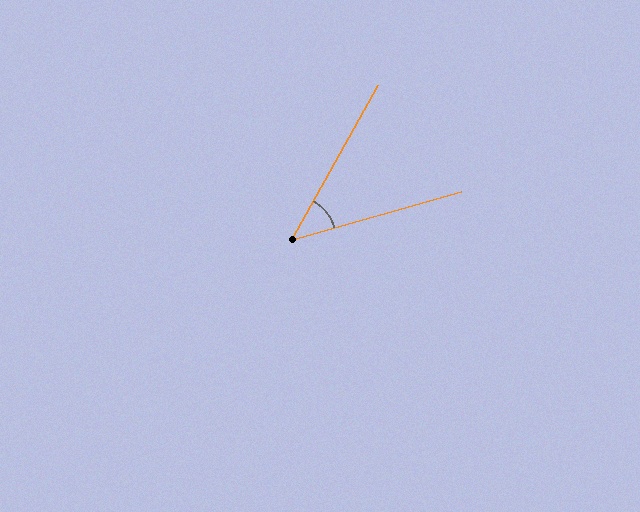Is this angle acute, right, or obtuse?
It is acute.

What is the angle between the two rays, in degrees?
Approximately 45 degrees.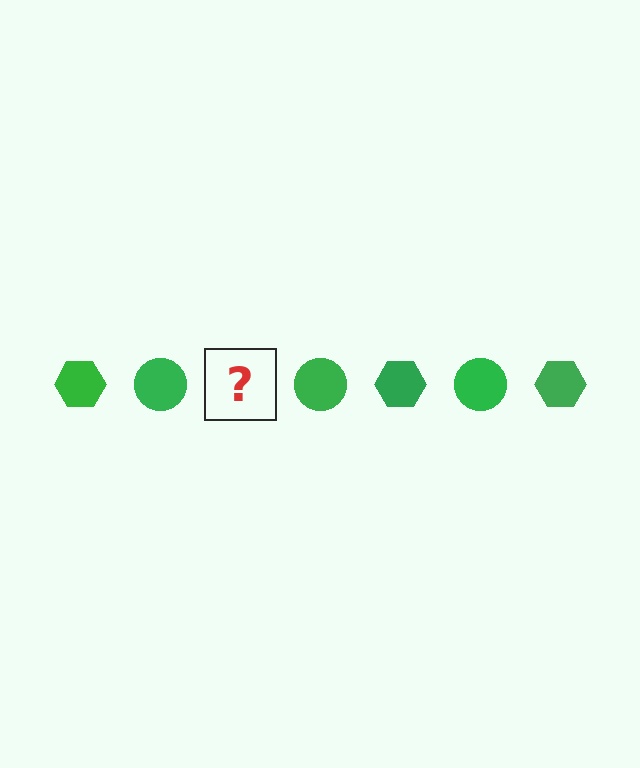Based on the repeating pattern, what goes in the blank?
The blank should be a green hexagon.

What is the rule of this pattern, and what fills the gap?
The rule is that the pattern cycles through hexagon, circle shapes in green. The gap should be filled with a green hexagon.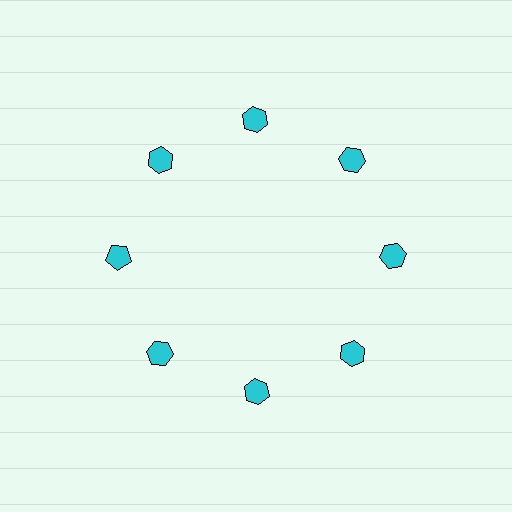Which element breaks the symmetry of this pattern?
The cyan pentagon at roughly the 9 o'clock position breaks the symmetry. All other shapes are cyan hexagons.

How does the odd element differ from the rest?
It has a different shape: pentagon instead of hexagon.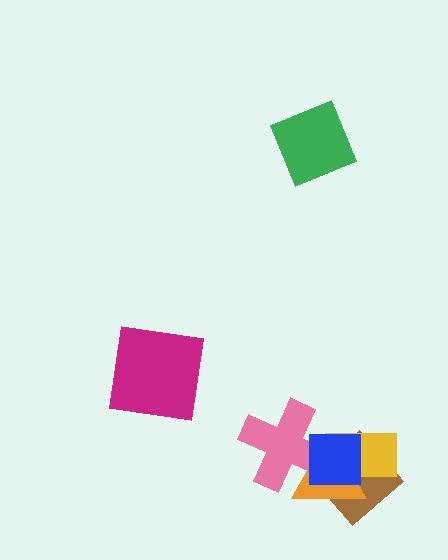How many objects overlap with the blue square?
4 objects overlap with the blue square.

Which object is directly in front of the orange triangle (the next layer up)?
The pink cross is directly in front of the orange triangle.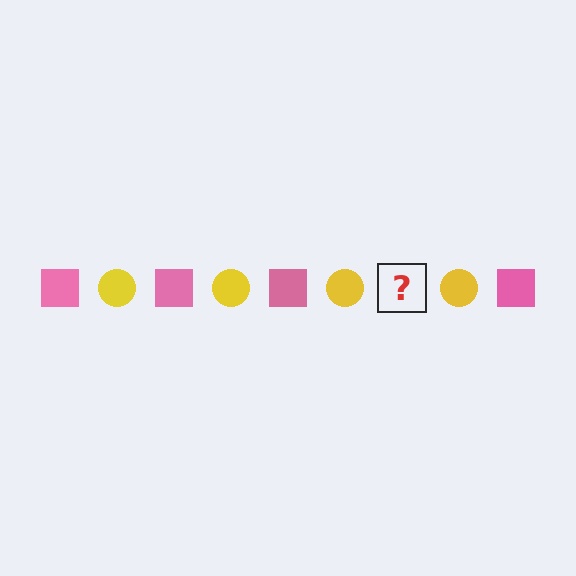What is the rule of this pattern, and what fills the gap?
The rule is that the pattern alternates between pink square and yellow circle. The gap should be filled with a pink square.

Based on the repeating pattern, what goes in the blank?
The blank should be a pink square.